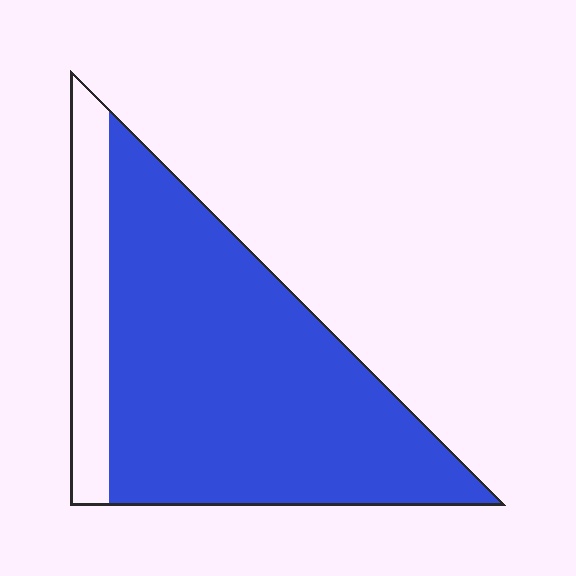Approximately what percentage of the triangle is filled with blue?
Approximately 85%.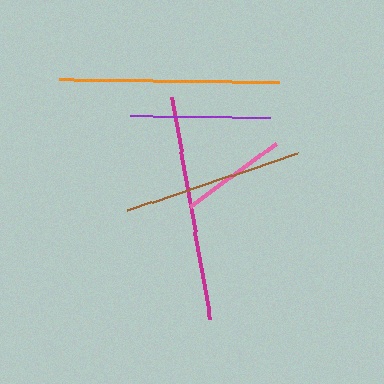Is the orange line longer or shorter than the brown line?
The orange line is longer than the brown line.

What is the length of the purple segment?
The purple segment is approximately 140 pixels long.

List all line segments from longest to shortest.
From longest to shortest: magenta, orange, brown, purple, pink.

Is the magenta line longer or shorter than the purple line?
The magenta line is longer than the purple line.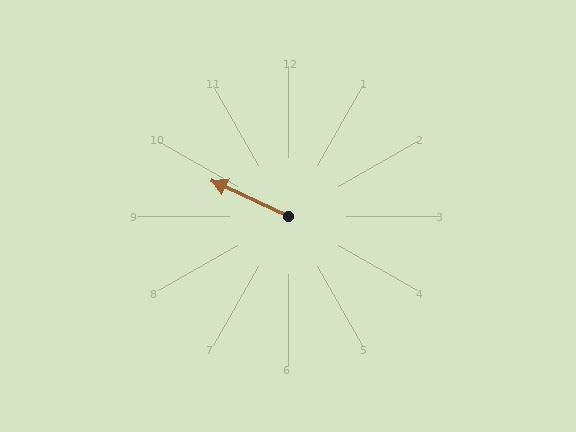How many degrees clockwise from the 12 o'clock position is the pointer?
Approximately 295 degrees.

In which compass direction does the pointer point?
Northwest.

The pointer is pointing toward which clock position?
Roughly 10 o'clock.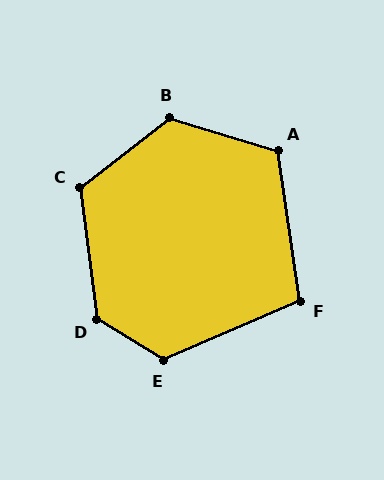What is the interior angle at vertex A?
Approximately 115 degrees (obtuse).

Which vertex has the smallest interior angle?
F, at approximately 105 degrees.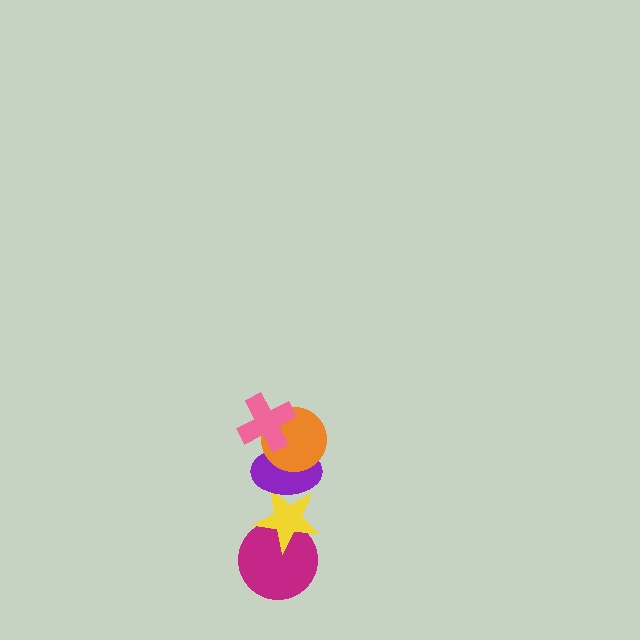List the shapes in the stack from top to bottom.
From top to bottom: the pink cross, the orange circle, the purple ellipse, the yellow star, the magenta circle.